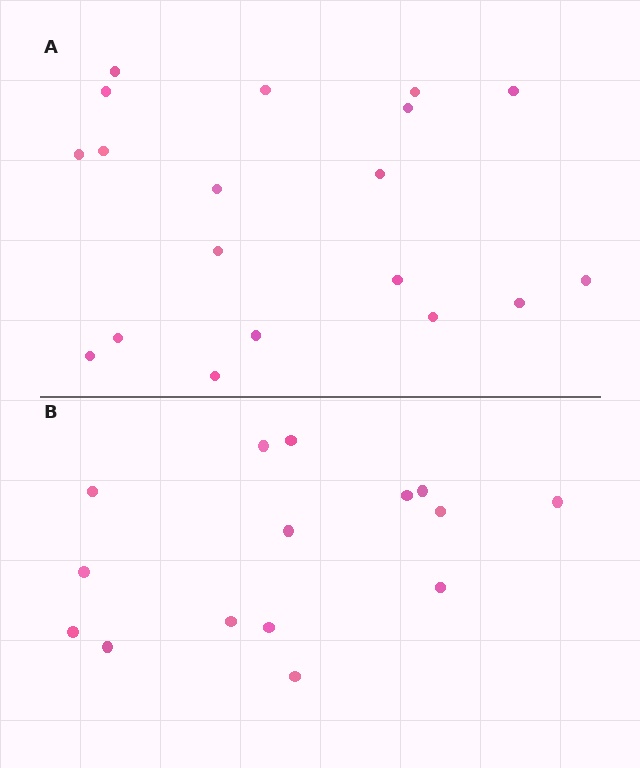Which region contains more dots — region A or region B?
Region A (the top region) has more dots.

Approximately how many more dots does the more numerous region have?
Region A has about 4 more dots than region B.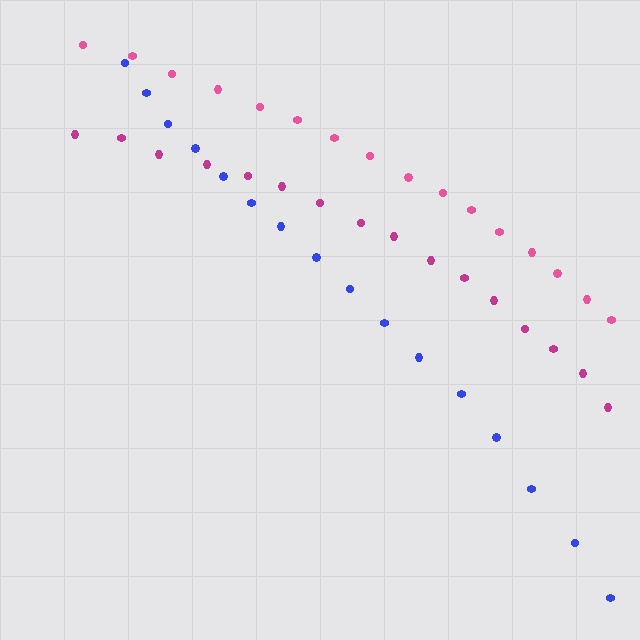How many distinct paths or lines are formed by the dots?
There are 3 distinct paths.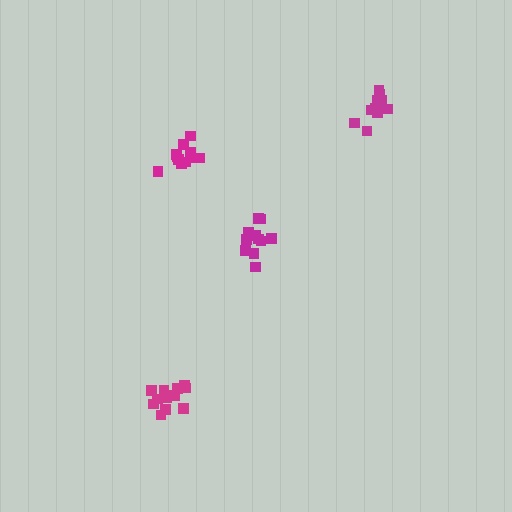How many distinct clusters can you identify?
There are 4 distinct clusters.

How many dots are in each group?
Group 1: 11 dots, Group 2: 12 dots, Group 3: 11 dots, Group 4: 12 dots (46 total).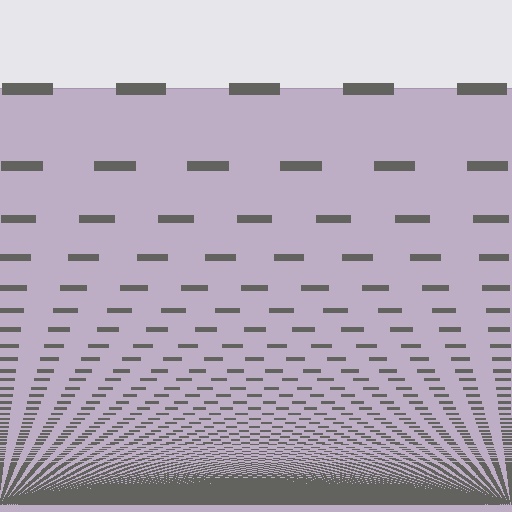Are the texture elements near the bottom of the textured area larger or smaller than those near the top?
Smaller. The gradient is inverted — elements near the bottom are smaller and denser.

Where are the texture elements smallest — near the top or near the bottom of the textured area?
Near the bottom.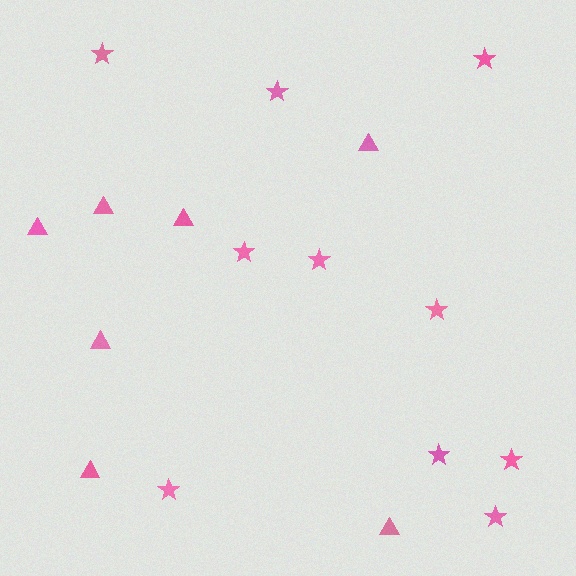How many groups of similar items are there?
There are 2 groups: one group of triangles (7) and one group of stars (10).